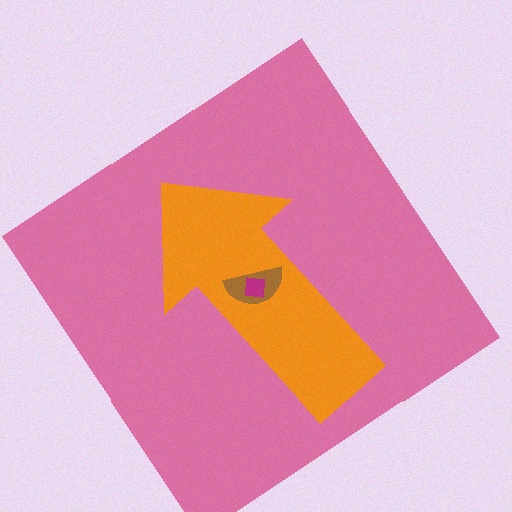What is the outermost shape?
The pink diamond.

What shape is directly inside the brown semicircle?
The magenta square.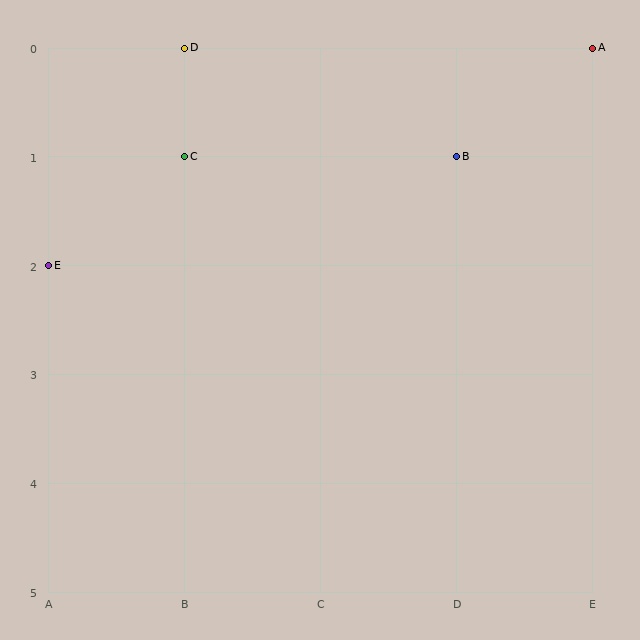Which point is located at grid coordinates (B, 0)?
Point D is at (B, 0).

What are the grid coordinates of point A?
Point A is at grid coordinates (E, 0).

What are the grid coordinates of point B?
Point B is at grid coordinates (D, 1).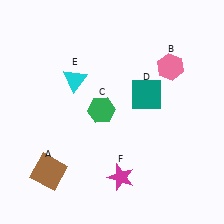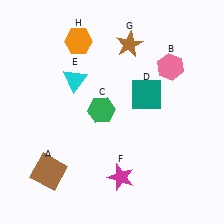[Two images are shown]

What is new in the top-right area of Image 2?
A brown star (G) was added in the top-right area of Image 2.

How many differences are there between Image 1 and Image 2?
There are 2 differences between the two images.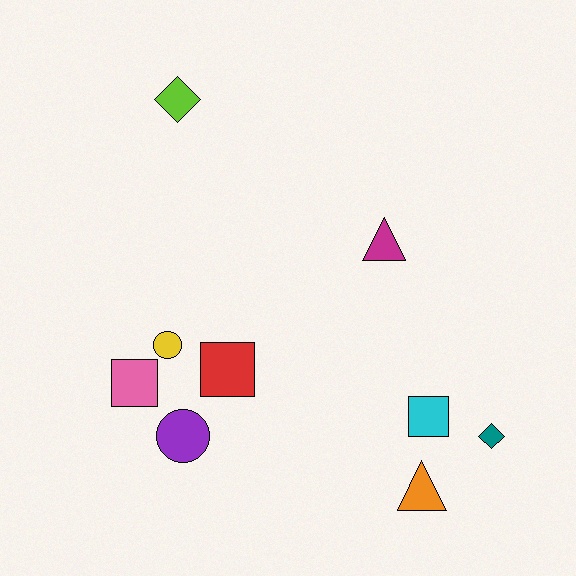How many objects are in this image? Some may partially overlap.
There are 9 objects.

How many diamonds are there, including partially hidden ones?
There are 2 diamonds.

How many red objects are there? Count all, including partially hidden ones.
There is 1 red object.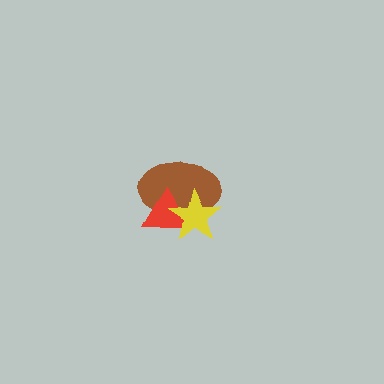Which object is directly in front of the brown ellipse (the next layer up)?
The red triangle is directly in front of the brown ellipse.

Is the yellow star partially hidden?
No, no other shape covers it.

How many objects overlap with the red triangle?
2 objects overlap with the red triangle.